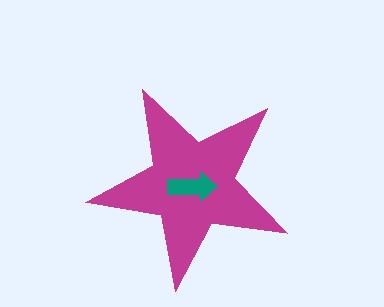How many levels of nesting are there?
2.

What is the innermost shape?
The teal arrow.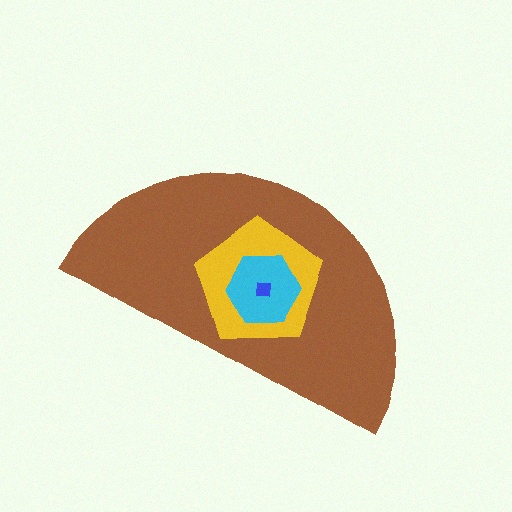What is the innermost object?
The blue square.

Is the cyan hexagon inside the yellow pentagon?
Yes.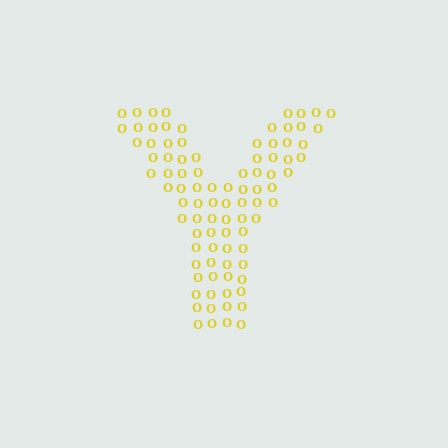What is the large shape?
The large shape is the letter Y.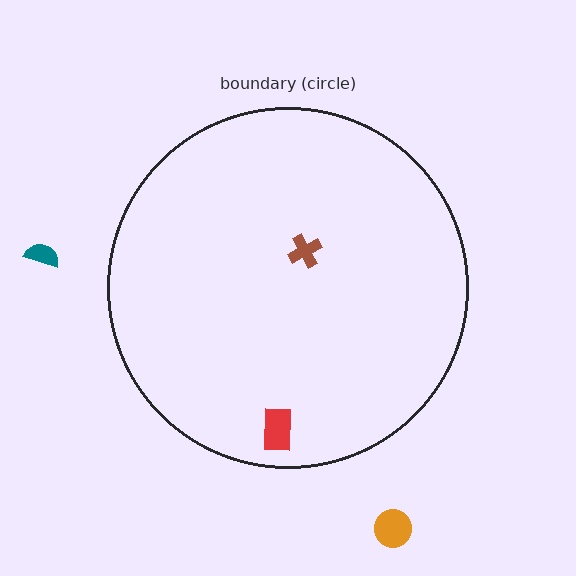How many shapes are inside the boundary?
2 inside, 2 outside.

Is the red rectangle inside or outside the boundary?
Inside.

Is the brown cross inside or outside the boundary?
Inside.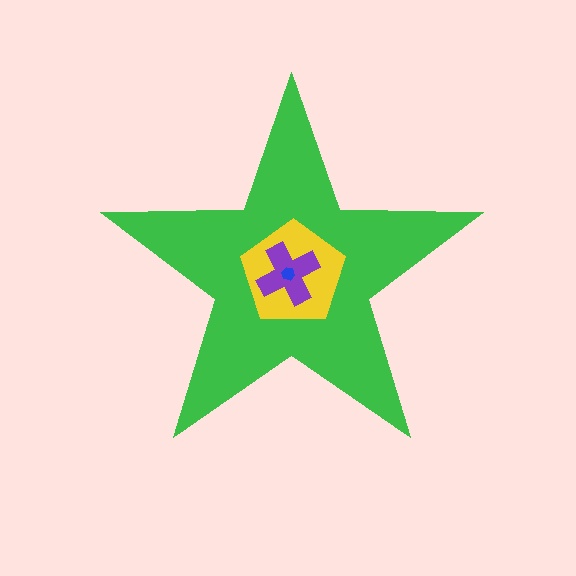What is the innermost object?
The blue hexagon.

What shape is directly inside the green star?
The yellow pentagon.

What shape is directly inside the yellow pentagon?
The purple cross.